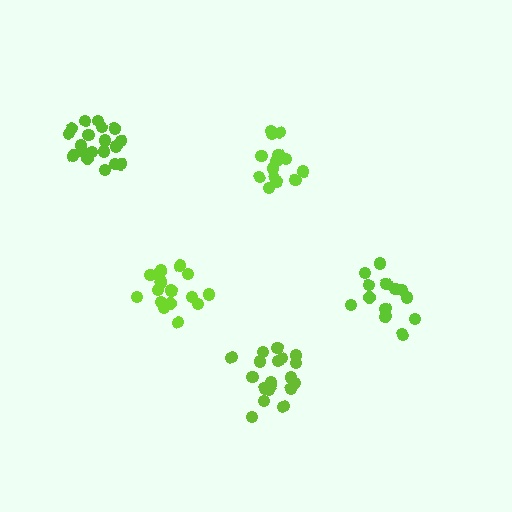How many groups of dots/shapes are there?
There are 5 groups.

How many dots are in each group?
Group 1: 13 dots, Group 2: 18 dots, Group 3: 19 dots, Group 4: 19 dots, Group 5: 15 dots (84 total).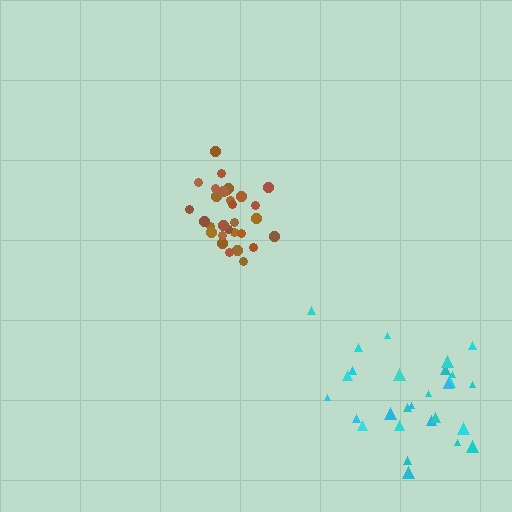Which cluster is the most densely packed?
Brown.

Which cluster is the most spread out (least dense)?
Cyan.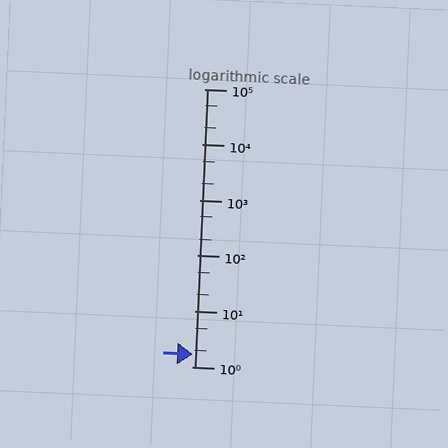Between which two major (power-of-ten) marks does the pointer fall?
The pointer is between 1 and 10.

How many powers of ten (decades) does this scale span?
The scale spans 5 decades, from 1 to 100000.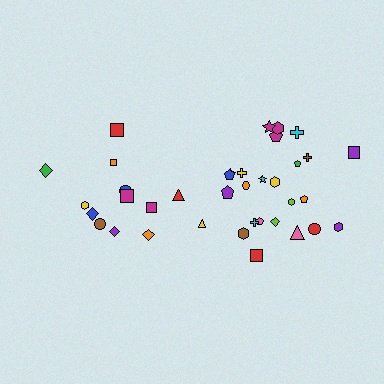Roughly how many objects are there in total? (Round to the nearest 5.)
Roughly 35 objects in total.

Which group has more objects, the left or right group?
The right group.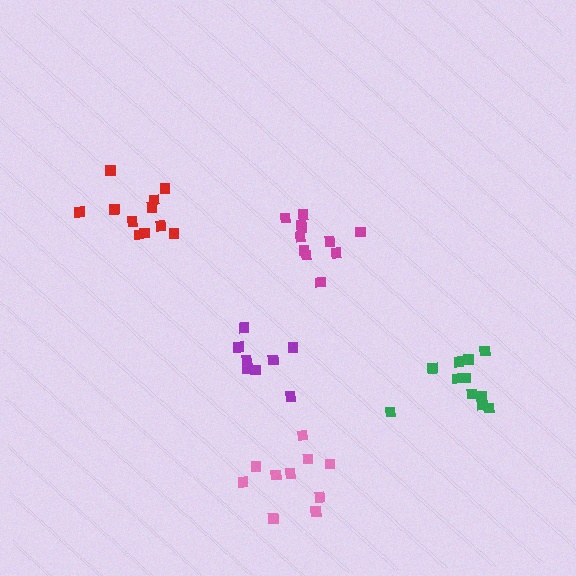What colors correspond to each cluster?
The clusters are colored: purple, green, magenta, pink, red.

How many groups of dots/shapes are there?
There are 5 groups.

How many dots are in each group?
Group 1: 8 dots, Group 2: 11 dots, Group 3: 11 dots, Group 4: 10 dots, Group 5: 11 dots (51 total).